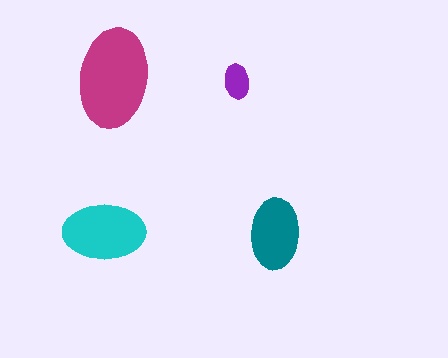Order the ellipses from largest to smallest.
the magenta one, the cyan one, the teal one, the purple one.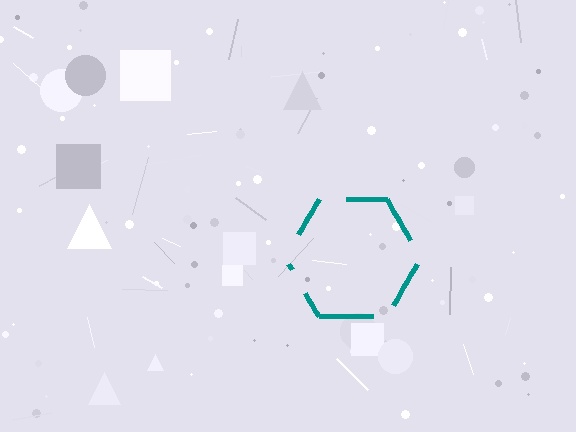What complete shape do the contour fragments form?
The contour fragments form a hexagon.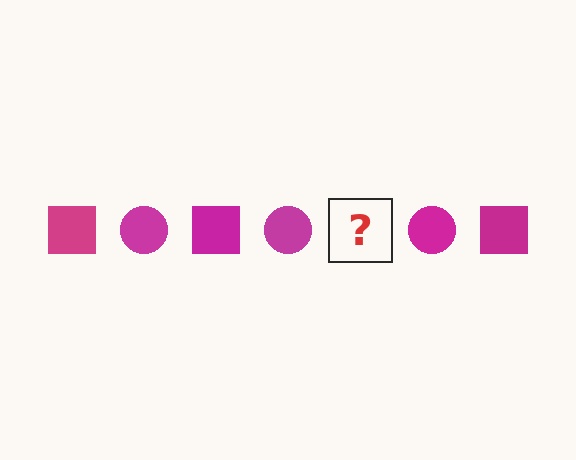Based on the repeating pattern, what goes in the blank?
The blank should be a magenta square.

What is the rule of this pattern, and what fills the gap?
The rule is that the pattern cycles through square, circle shapes in magenta. The gap should be filled with a magenta square.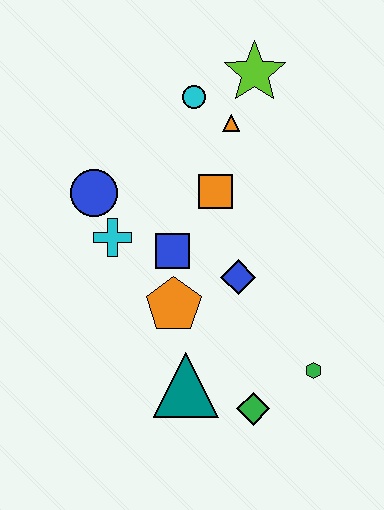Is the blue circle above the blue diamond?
Yes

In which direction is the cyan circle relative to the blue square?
The cyan circle is above the blue square.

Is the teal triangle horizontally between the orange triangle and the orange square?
No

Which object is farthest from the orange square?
The green diamond is farthest from the orange square.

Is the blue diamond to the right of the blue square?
Yes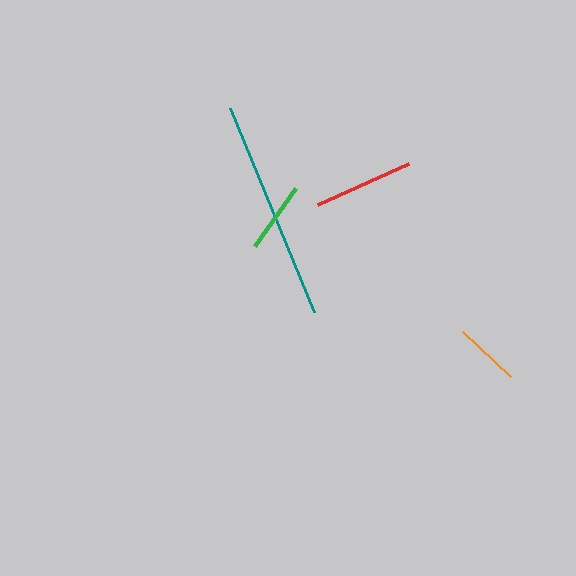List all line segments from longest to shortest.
From longest to shortest: teal, red, green, orange.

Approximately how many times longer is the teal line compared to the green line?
The teal line is approximately 3.1 times the length of the green line.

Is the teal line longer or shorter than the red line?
The teal line is longer than the red line.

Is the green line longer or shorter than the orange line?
The green line is longer than the orange line.